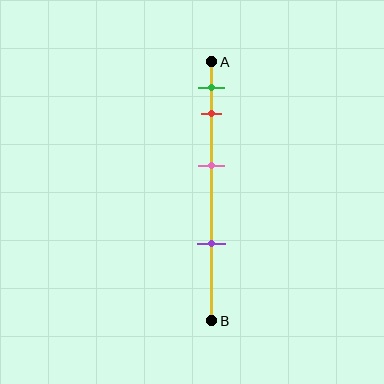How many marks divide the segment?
There are 4 marks dividing the segment.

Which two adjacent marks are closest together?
The green and red marks are the closest adjacent pair.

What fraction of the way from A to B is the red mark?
The red mark is approximately 20% (0.2) of the way from A to B.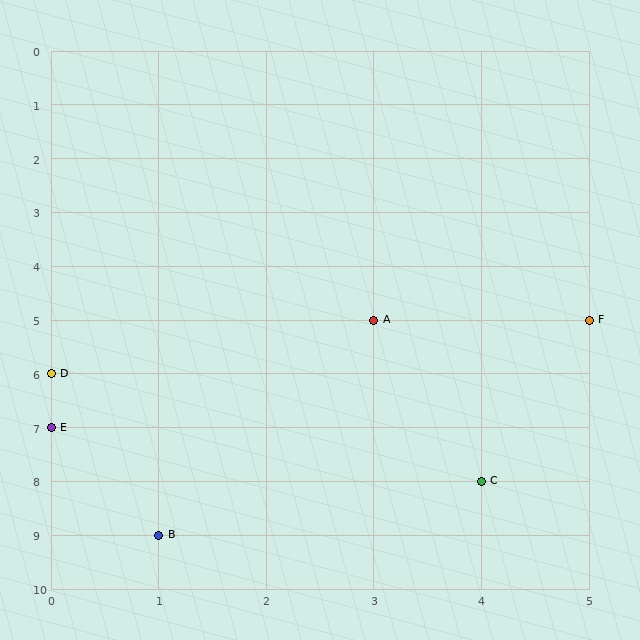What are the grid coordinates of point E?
Point E is at grid coordinates (0, 7).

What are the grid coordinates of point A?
Point A is at grid coordinates (3, 5).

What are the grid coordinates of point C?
Point C is at grid coordinates (4, 8).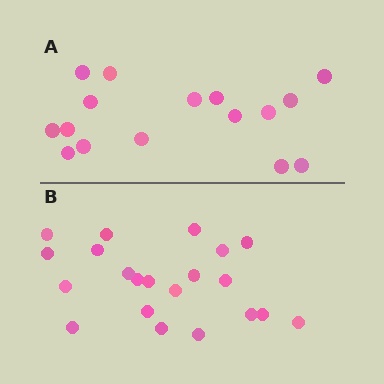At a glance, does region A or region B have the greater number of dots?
Region B (the bottom region) has more dots.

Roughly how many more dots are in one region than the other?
Region B has about 5 more dots than region A.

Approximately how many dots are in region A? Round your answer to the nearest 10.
About 20 dots. (The exact count is 16, which rounds to 20.)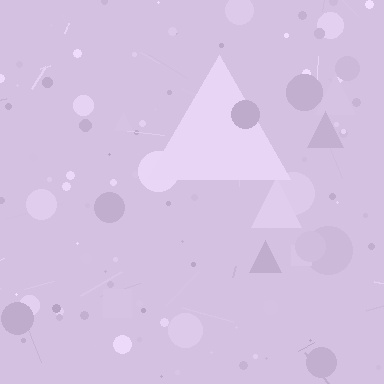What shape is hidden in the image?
A triangle is hidden in the image.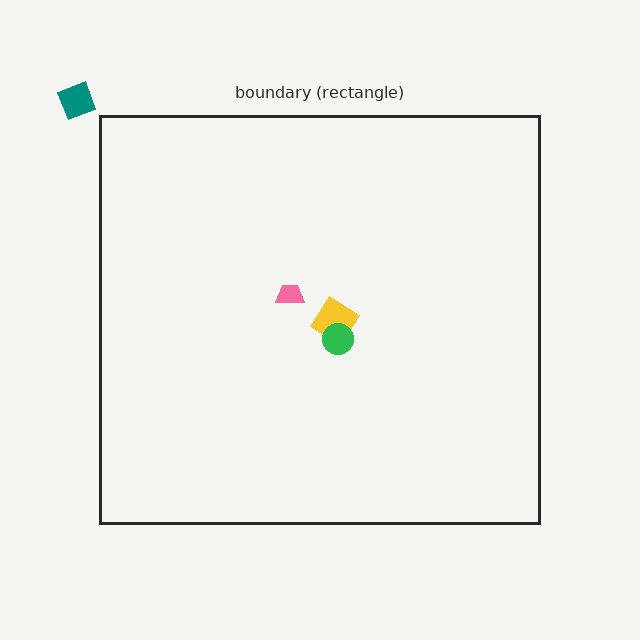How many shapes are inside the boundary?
3 inside, 1 outside.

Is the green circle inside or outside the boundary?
Inside.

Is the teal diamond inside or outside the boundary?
Outside.